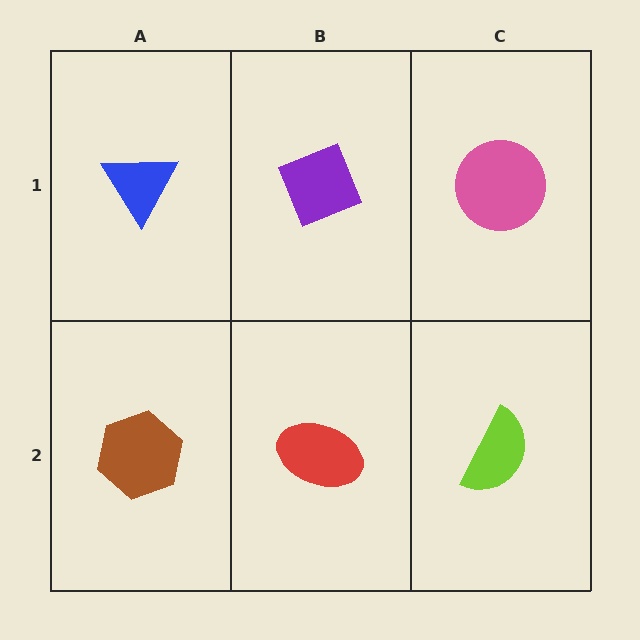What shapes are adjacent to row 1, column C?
A lime semicircle (row 2, column C), a purple diamond (row 1, column B).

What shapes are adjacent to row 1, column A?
A brown hexagon (row 2, column A), a purple diamond (row 1, column B).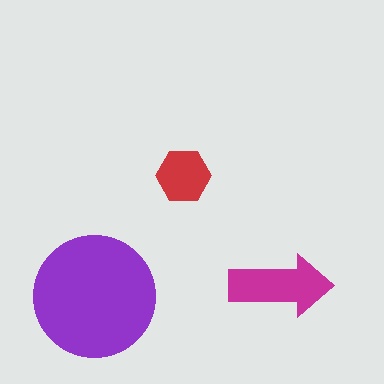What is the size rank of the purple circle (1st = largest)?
1st.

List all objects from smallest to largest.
The red hexagon, the magenta arrow, the purple circle.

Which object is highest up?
The red hexagon is topmost.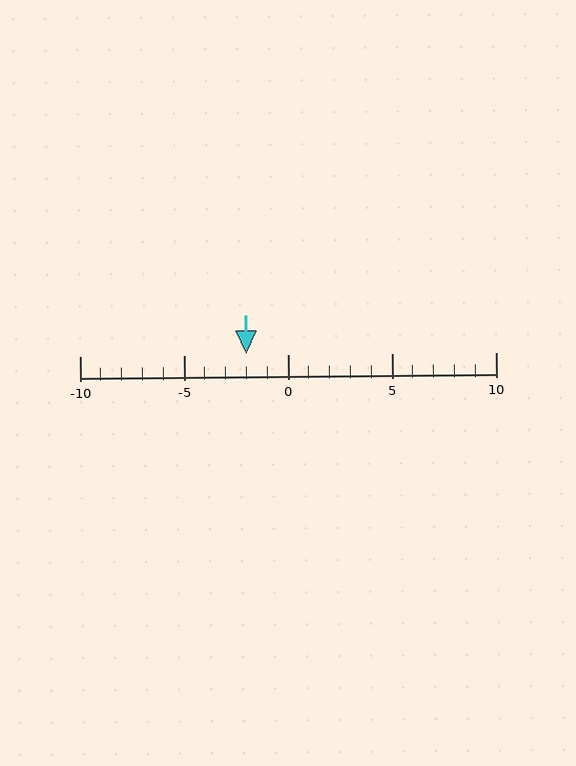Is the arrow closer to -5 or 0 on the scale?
The arrow is closer to 0.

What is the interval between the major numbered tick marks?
The major tick marks are spaced 5 units apart.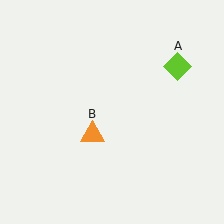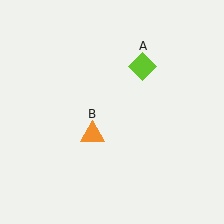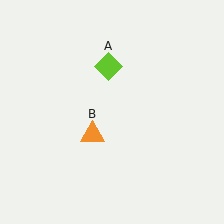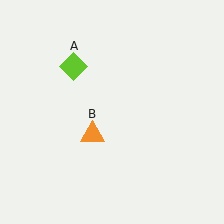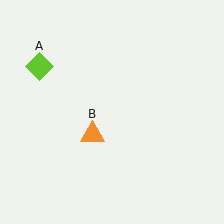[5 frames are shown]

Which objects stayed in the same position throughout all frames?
Orange triangle (object B) remained stationary.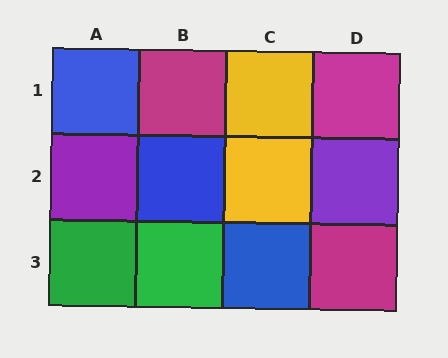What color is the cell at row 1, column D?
Magenta.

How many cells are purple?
2 cells are purple.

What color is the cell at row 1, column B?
Magenta.